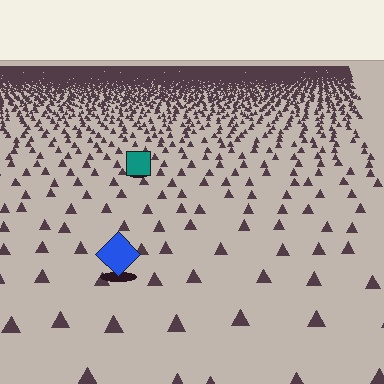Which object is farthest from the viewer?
The teal square is farthest from the viewer. It appears smaller and the ground texture around it is denser.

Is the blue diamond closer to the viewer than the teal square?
Yes. The blue diamond is closer — you can tell from the texture gradient: the ground texture is coarser near it.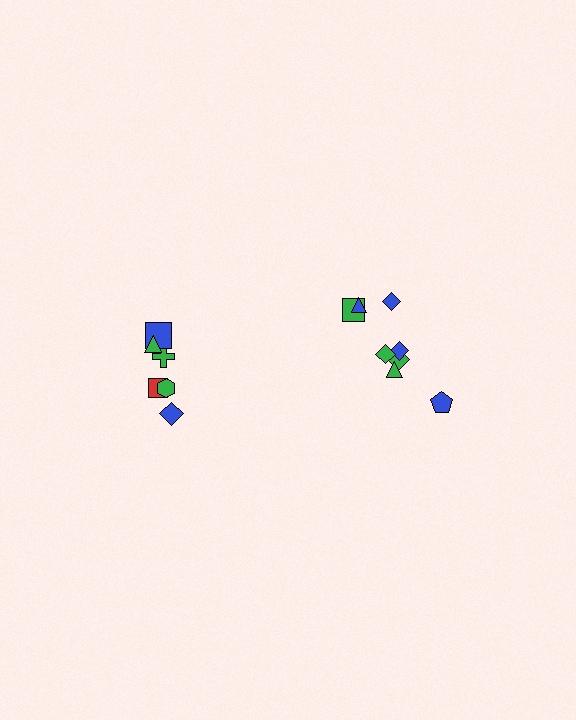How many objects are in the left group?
There are 6 objects.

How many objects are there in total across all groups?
There are 14 objects.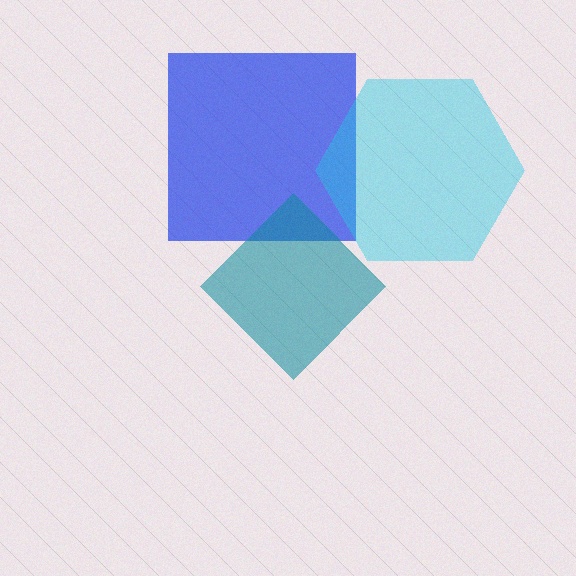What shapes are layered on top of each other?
The layered shapes are: a blue square, a teal diamond, a cyan hexagon.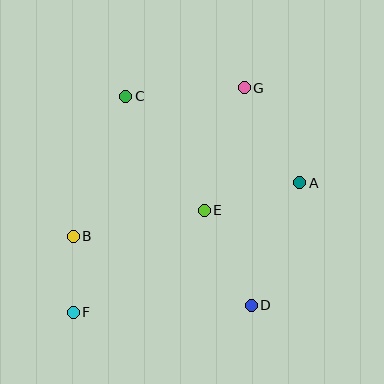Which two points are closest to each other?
Points B and F are closest to each other.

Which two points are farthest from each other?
Points F and G are farthest from each other.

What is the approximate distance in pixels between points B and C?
The distance between B and C is approximately 150 pixels.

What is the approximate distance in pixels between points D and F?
The distance between D and F is approximately 178 pixels.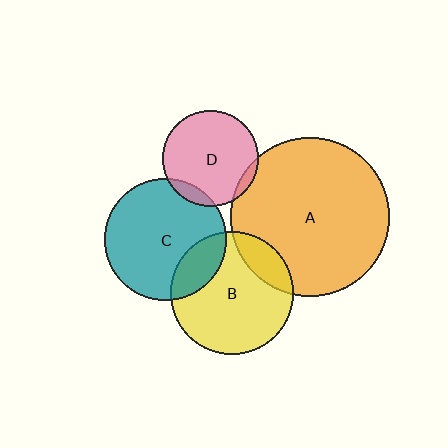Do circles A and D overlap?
Yes.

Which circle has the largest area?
Circle A (orange).